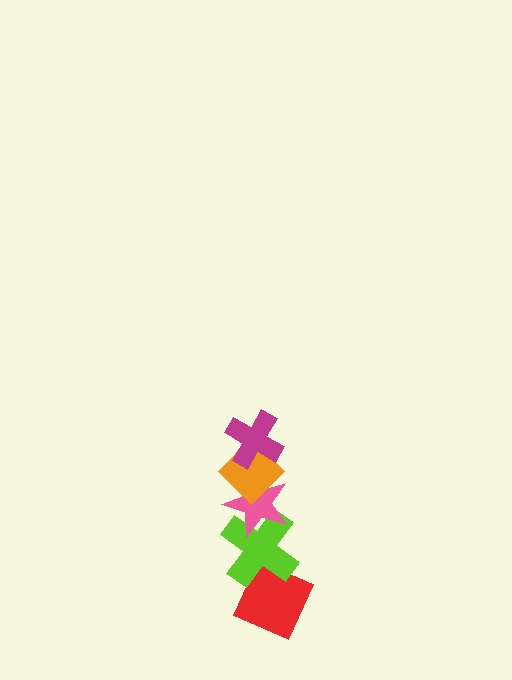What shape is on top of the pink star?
The orange diamond is on top of the pink star.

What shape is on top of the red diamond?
The lime cross is on top of the red diamond.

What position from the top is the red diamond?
The red diamond is 5th from the top.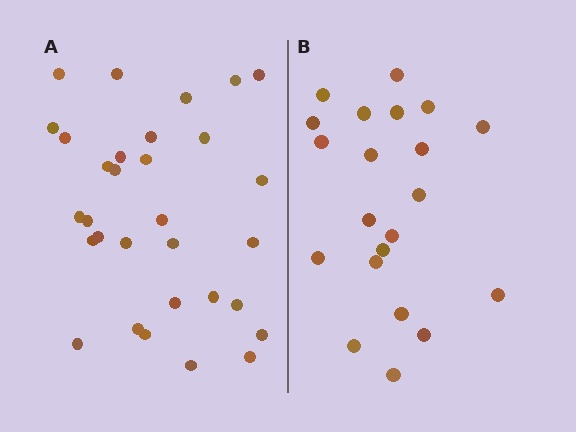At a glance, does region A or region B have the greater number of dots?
Region A (the left region) has more dots.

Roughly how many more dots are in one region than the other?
Region A has roughly 10 or so more dots than region B.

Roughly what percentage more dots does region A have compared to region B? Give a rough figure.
About 50% more.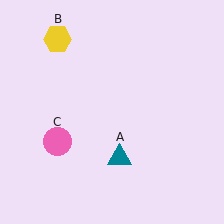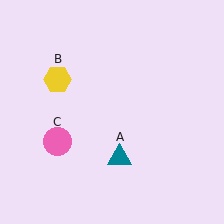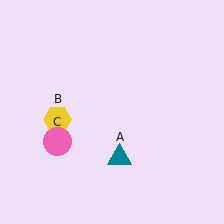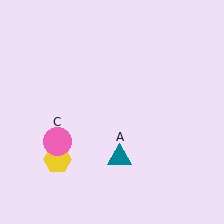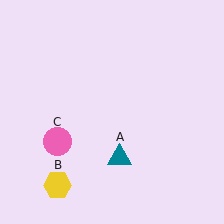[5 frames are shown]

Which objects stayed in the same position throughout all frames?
Teal triangle (object A) and pink circle (object C) remained stationary.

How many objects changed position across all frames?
1 object changed position: yellow hexagon (object B).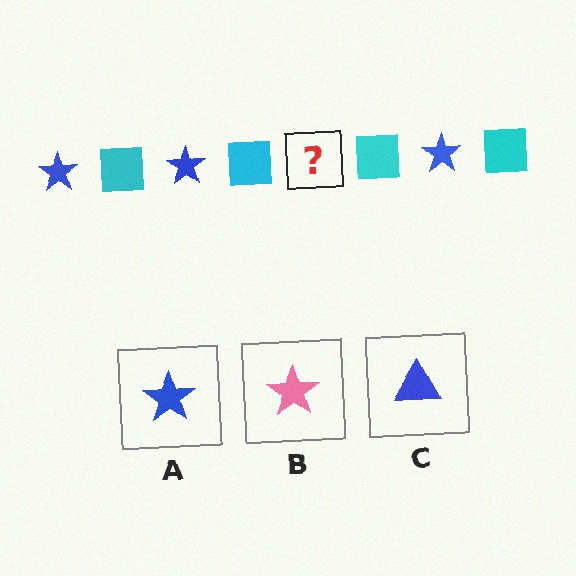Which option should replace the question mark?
Option A.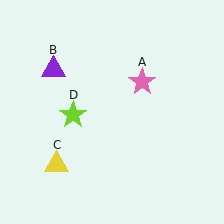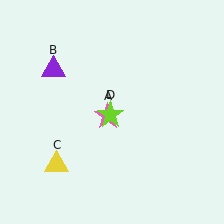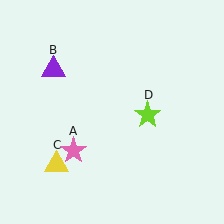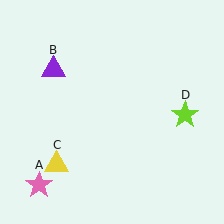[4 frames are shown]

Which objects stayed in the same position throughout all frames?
Purple triangle (object B) and yellow triangle (object C) remained stationary.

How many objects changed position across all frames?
2 objects changed position: pink star (object A), lime star (object D).